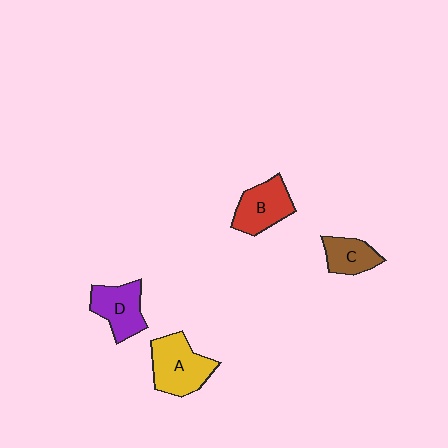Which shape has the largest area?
Shape A (yellow).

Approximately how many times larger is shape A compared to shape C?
Approximately 1.7 times.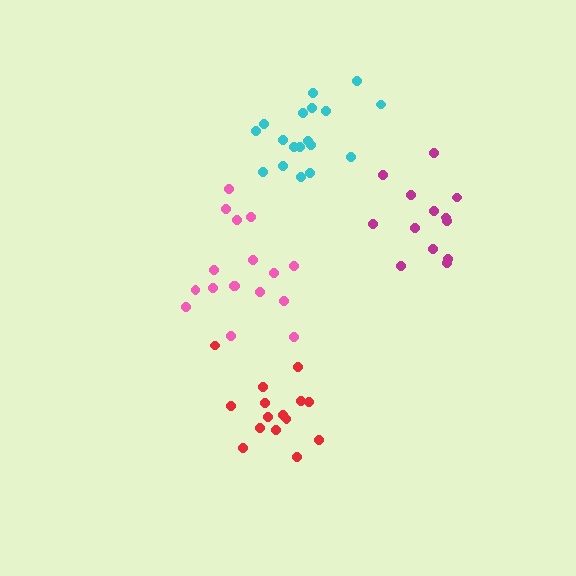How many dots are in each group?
Group 1: 13 dots, Group 2: 15 dots, Group 3: 18 dots, Group 4: 17 dots (63 total).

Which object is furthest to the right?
The magenta cluster is rightmost.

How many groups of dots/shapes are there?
There are 4 groups.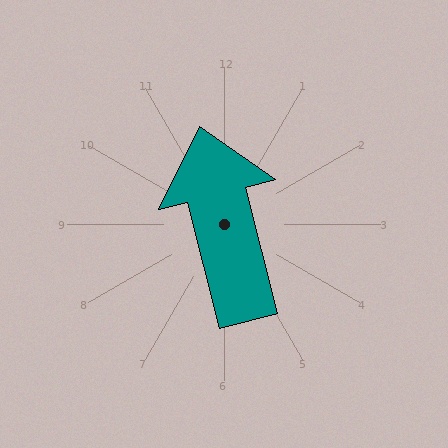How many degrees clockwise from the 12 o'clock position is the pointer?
Approximately 346 degrees.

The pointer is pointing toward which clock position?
Roughly 12 o'clock.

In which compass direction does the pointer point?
North.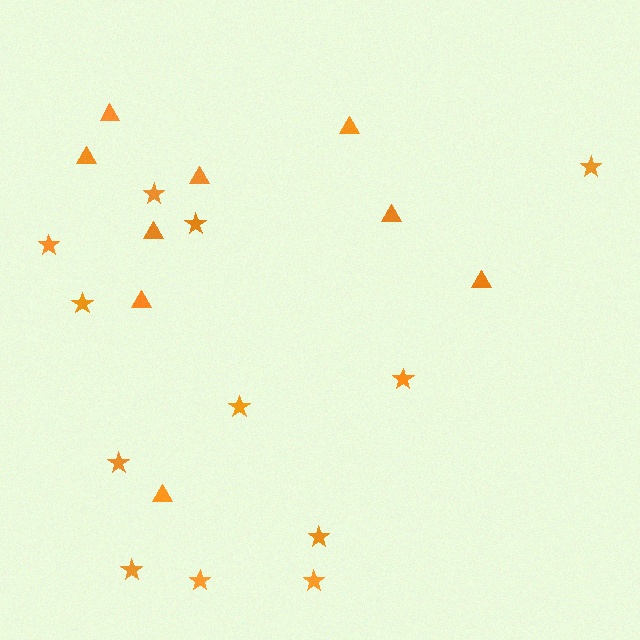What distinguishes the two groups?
There are 2 groups: one group of triangles (9) and one group of stars (12).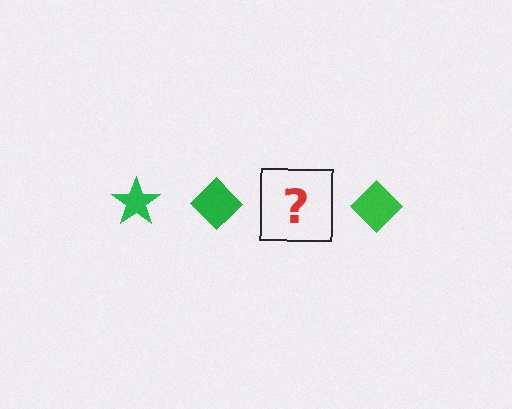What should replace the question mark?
The question mark should be replaced with a green star.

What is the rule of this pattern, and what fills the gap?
The rule is that the pattern cycles through star, diamond shapes in green. The gap should be filled with a green star.